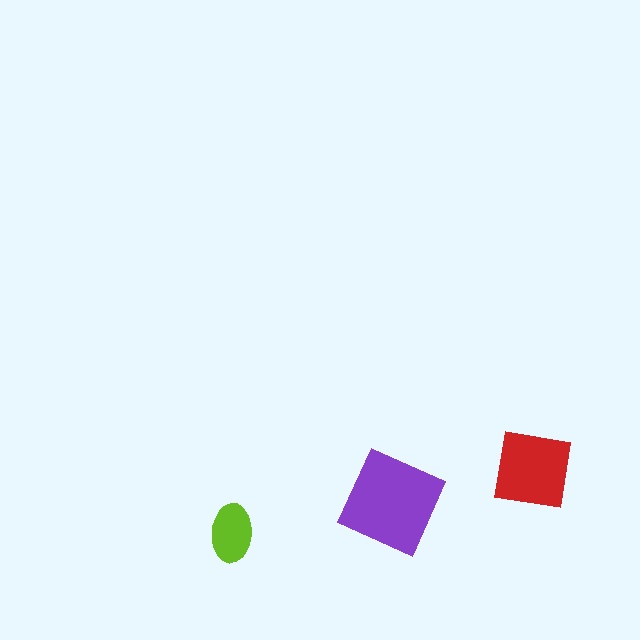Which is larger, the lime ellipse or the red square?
The red square.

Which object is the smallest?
The lime ellipse.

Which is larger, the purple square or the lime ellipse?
The purple square.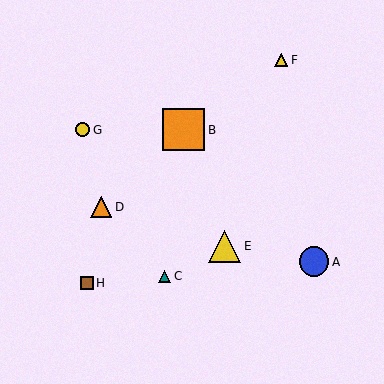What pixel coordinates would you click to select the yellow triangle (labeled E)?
Click at (224, 246) to select the yellow triangle E.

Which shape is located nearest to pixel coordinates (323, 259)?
The blue circle (labeled A) at (314, 262) is nearest to that location.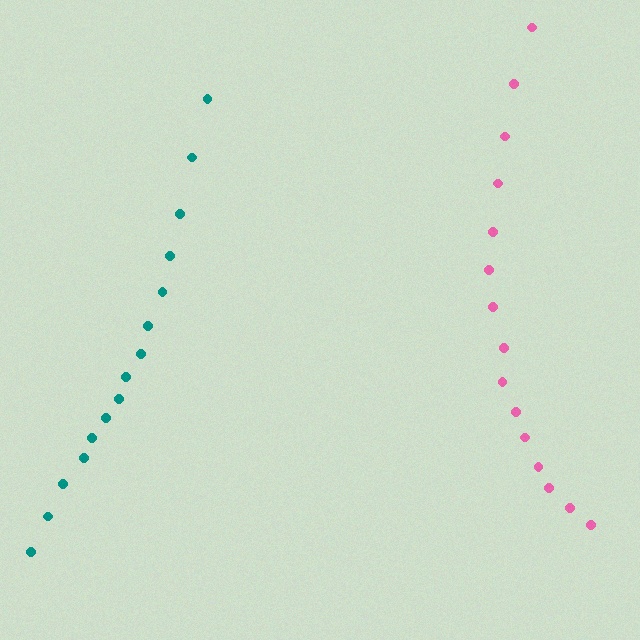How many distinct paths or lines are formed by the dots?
There are 2 distinct paths.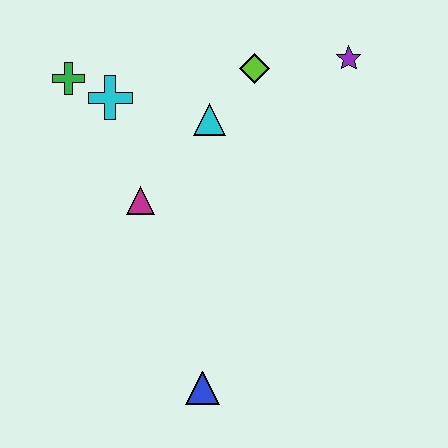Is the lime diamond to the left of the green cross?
No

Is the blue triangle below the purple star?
Yes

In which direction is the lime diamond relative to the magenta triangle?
The lime diamond is above the magenta triangle.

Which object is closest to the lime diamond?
The cyan triangle is closest to the lime diamond.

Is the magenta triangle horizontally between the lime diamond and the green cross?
Yes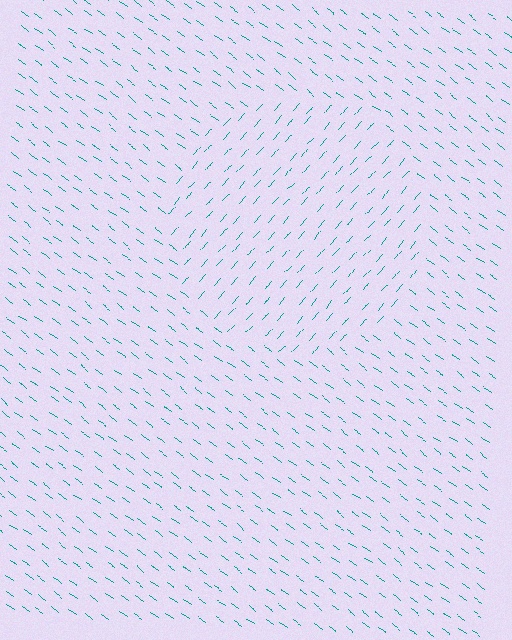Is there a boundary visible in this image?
Yes, there is a texture boundary formed by a change in line orientation.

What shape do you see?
I see a circle.